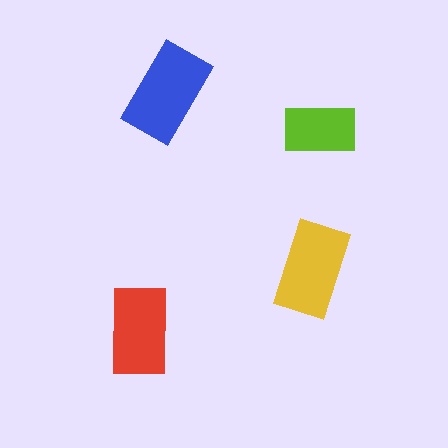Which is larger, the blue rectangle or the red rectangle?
The blue one.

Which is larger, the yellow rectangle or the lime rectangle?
The yellow one.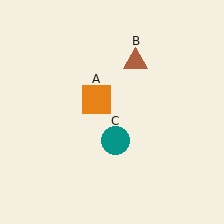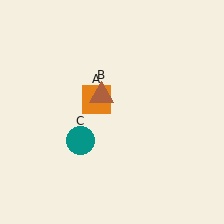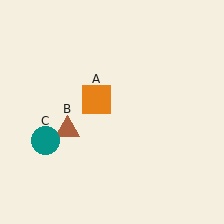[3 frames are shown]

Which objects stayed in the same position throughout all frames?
Orange square (object A) remained stationary.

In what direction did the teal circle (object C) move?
The teal circle (object C) moved left.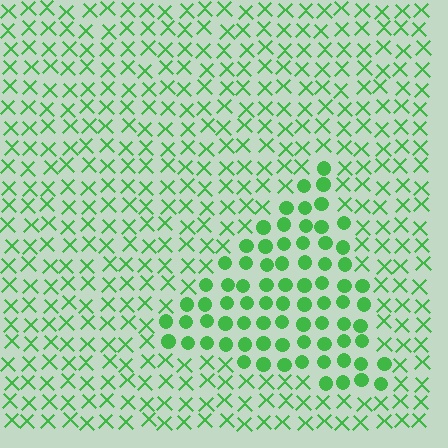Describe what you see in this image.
The image is filled with small green elements arranged in a uniform grid. A triangle-shaped region contains circles, while the surrounding area contains X marks. The boundary is defined purely by the change in element shape.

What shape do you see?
I see a triangle.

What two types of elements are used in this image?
The image uses circles inside the triangle region and X marks outside it.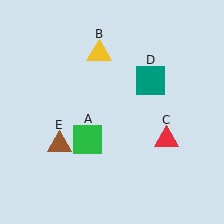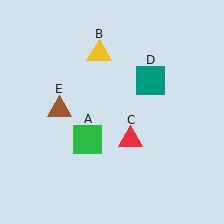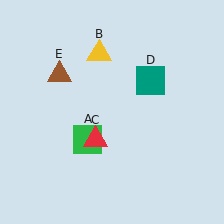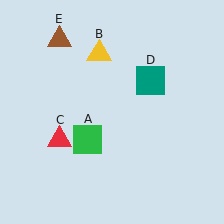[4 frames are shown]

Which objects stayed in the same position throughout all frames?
Green square (object A) and yellow triangle (object B) and teal square (object D) remained stationary.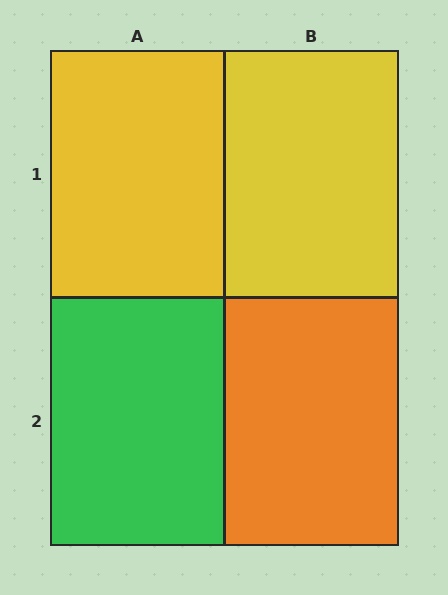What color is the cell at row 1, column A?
Yellow.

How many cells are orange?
1 cell is orange.